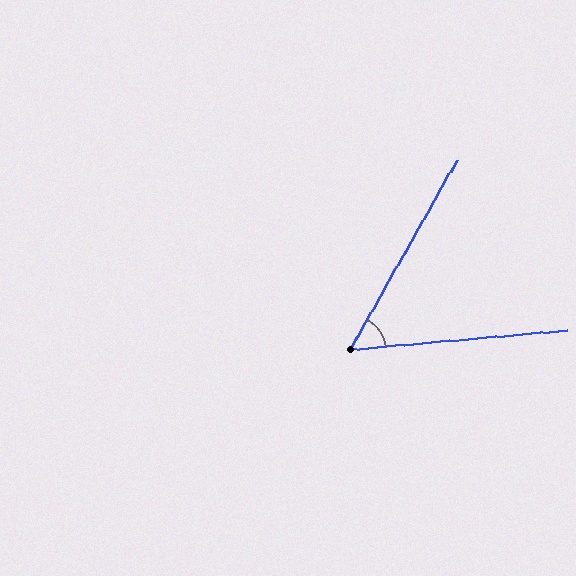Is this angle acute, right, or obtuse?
It is acute.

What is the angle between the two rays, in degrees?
Approximately 55 degrees.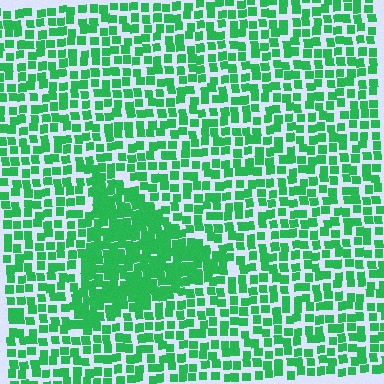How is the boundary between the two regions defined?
The boundary is defined by a change in element density (approximately 1.9x ratio). All elements are the same color, size, and shape.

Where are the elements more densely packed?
The elements are more densely packed inside the triangle boundary.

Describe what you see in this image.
The image contains small green elements arranged at two different densities. A triangle-shaped region is visible where the elements are more densely packed than the surrounding area.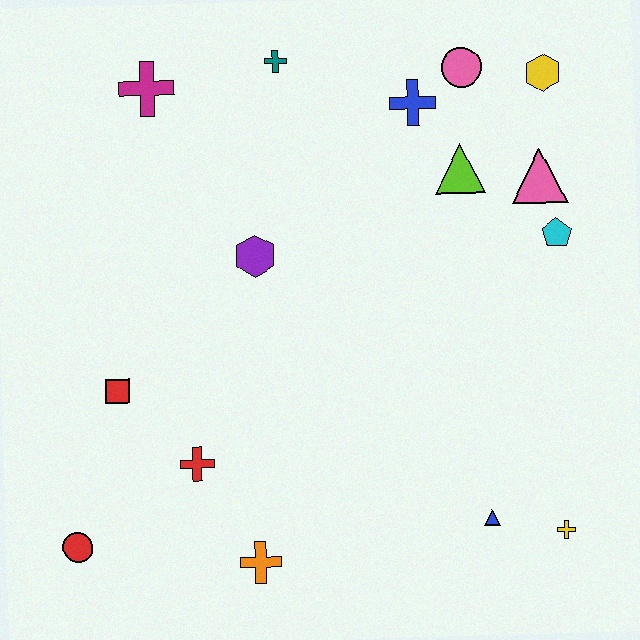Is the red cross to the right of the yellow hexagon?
No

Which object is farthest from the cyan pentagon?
The red circle is farthest from the cyan pentagon.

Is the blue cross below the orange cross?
No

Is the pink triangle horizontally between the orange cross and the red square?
No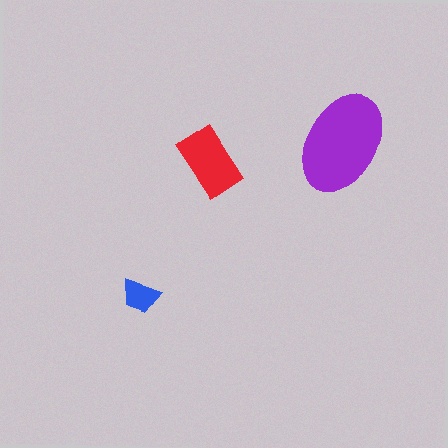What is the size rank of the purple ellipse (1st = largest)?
1st.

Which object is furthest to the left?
The blue trapezoid is leftmost.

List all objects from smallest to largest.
The blue trapezoid, the red rectangle, the purple ellipse.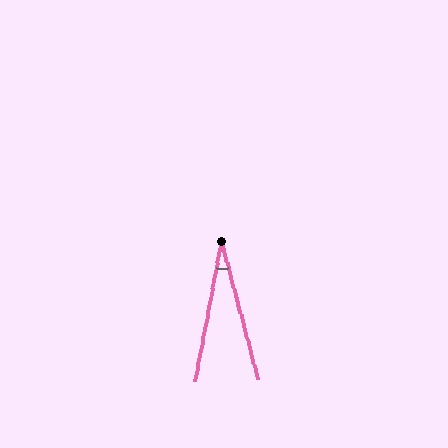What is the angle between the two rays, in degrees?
Approximately 26 degrees.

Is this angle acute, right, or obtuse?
It is acute.